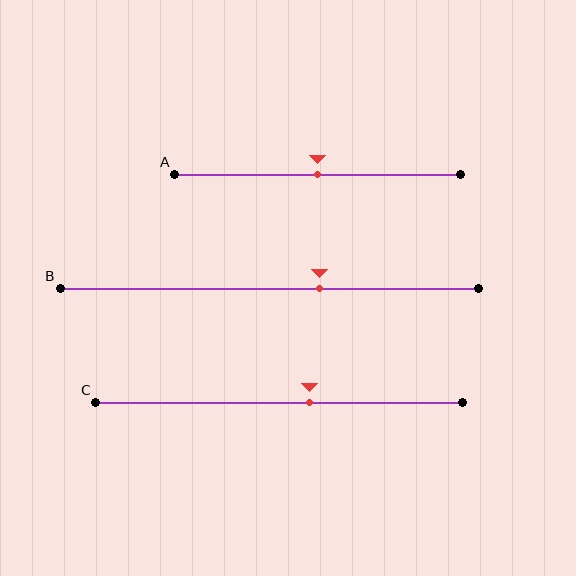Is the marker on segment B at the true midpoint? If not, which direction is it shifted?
No, the marker on segment B is shifted to the right by about 12% of the segment length.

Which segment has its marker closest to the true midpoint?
Segment A has its marker closest to the true midpoint.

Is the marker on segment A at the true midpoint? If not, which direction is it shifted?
Yes, the marker on segment A is at the true midpoint.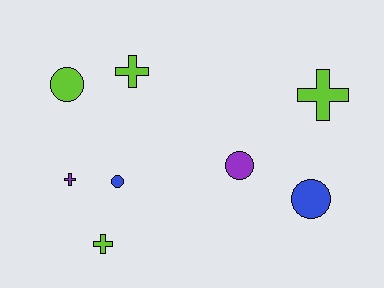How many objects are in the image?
There are 8 objects.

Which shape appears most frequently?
Cross, with 4 objects.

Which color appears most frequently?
Lime, with 4 objects.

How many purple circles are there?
There is 1 purple circle.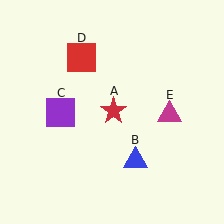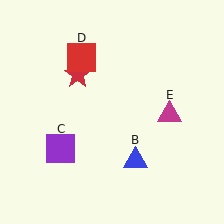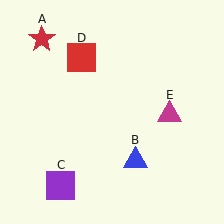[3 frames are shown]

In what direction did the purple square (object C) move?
The purple square (object C) moved down.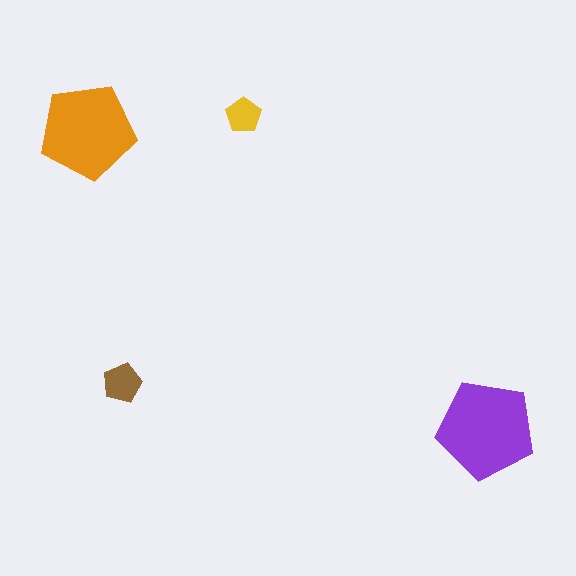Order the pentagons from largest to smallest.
the purple one, the orange one, the brown one, the yellow one.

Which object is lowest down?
The purple pentagon is bottommost.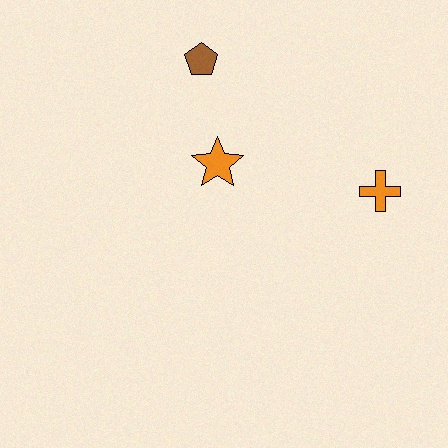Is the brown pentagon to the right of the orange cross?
No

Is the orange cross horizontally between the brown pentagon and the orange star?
No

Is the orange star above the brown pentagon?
No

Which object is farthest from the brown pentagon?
The orange cross is farthest from the brown pentagon.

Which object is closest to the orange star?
The brown pentagon is closest to the orange star.